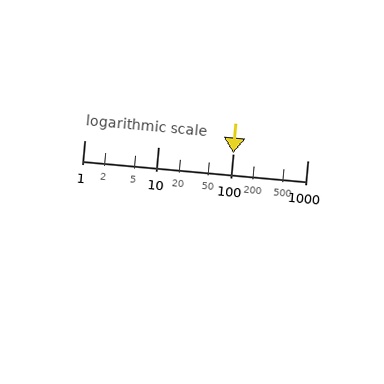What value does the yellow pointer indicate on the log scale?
The pointer indicates approximately 100.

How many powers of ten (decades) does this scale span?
The scale spans 3 decades, from 1 to 1000.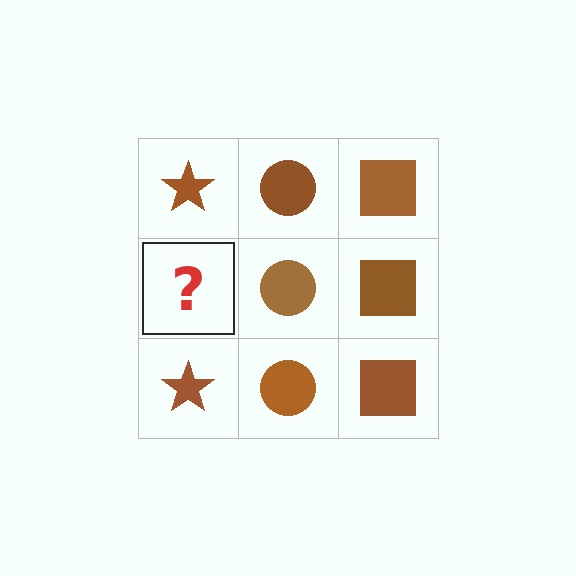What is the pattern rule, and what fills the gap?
The rule is that each column has a consistent shape. The gap should be filled with a brown star.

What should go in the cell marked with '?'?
The missing cell should contain a brown star.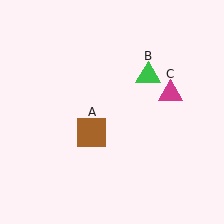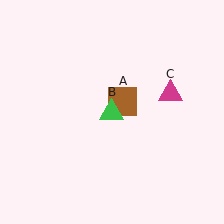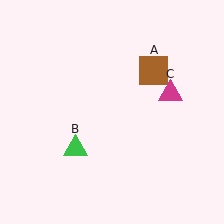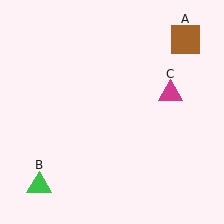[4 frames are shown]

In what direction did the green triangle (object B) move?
The green triangle (object B) moved down and to the left.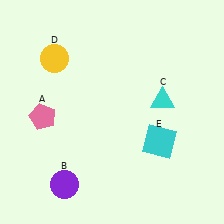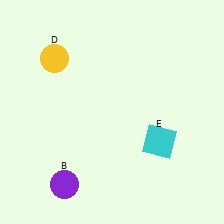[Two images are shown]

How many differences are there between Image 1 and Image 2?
There are 2 differences between the two images.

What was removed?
The pink pentagon (A), the cyan triangle (C) were removed in Image 2.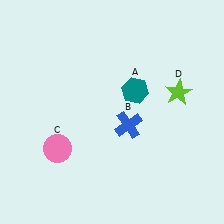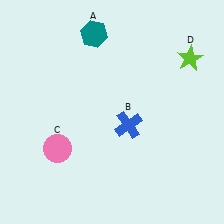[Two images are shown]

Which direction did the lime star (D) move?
The lime star (D) moved up.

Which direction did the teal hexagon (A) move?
The teal hexagon (A) moved up.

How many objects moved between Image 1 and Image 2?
2 objects moved between the two images.